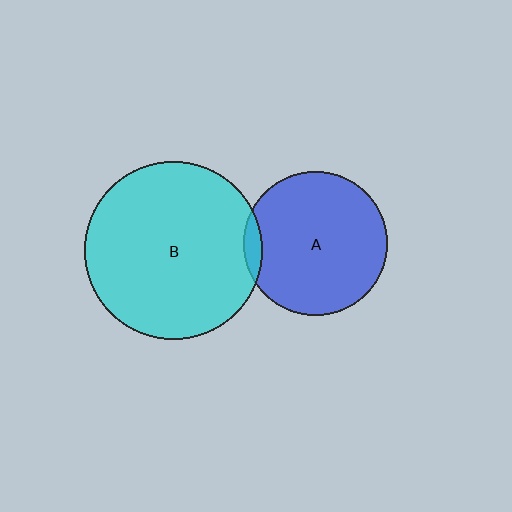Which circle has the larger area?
Circle B (cyan).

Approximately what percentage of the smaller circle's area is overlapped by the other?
Approximately 5%.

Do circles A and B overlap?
Yes.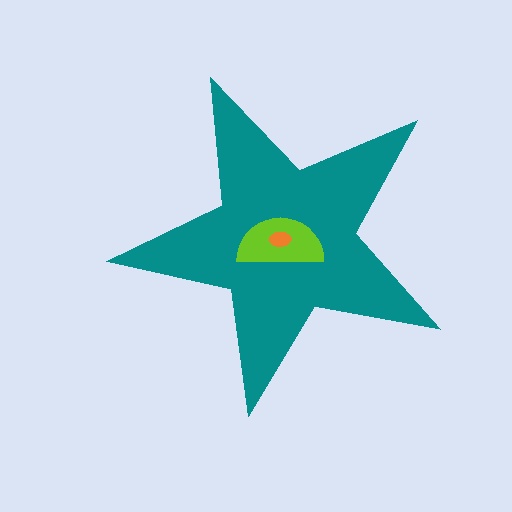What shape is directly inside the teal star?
The lime semicircle.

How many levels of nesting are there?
3.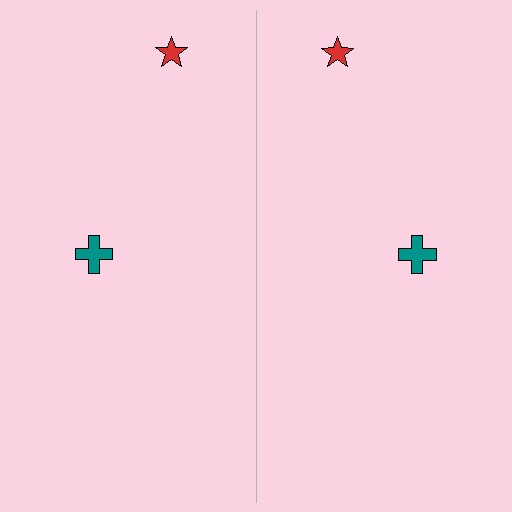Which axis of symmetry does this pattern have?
The pattern has a vertical axis of symmetry running through the center of the image.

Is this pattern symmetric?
Yes, this pattern has bilateral (reflection) symmetry.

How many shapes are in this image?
There are 4 shapes in this image.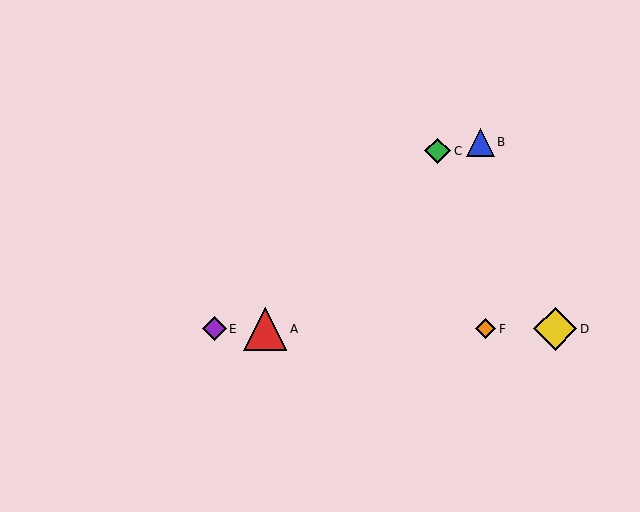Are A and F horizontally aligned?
Yes, both are at y≈329.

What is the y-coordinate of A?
Object A is at y≈329.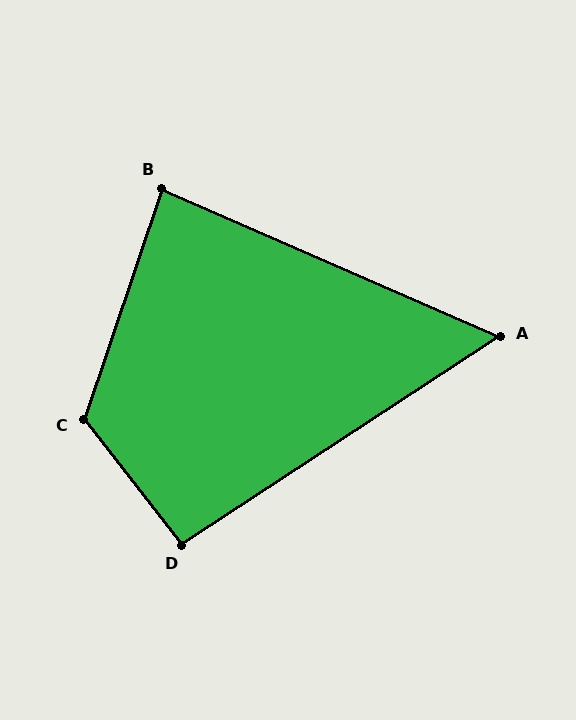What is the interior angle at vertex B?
Approximately 85 degrees (approximately right).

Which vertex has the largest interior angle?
C, at approximately 123 degrees.